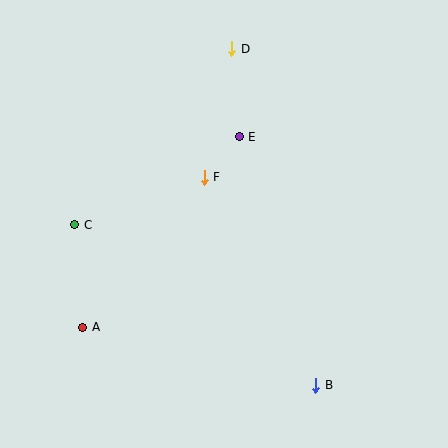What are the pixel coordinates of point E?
Point E is at (239, 137).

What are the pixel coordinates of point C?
Point C is at (75, 225).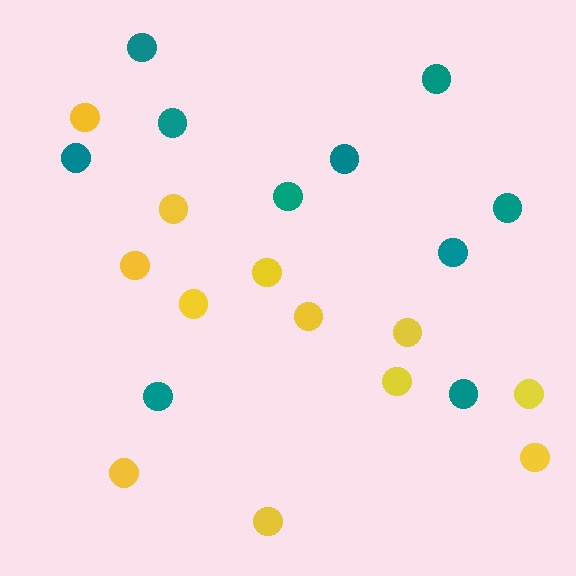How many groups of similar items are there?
There are 2 groups: one group of yellow circles (12) and one group of teal circles (10).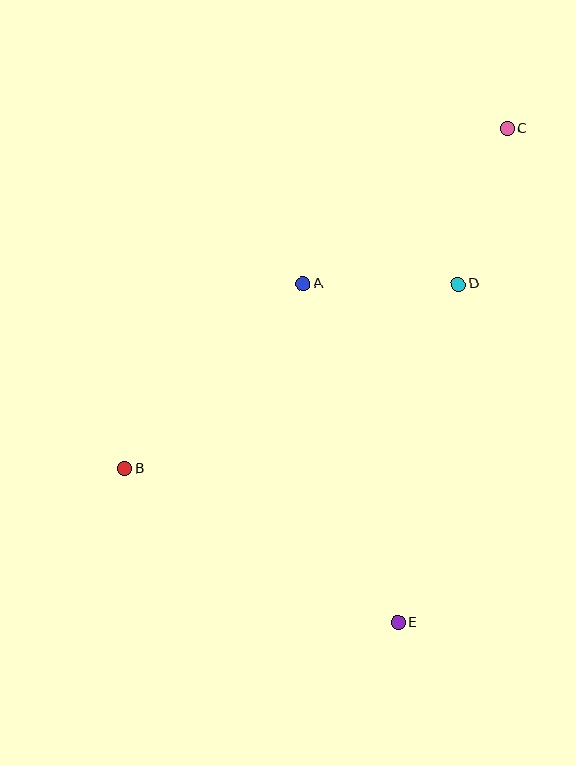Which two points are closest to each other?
Points A and D are closest to each other.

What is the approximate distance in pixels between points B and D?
The distance between B and D is approximately 381 pixels.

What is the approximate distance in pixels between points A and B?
The distance between A and B is approximately 257 pixels.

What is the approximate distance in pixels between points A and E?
The distance between A and E is approximately 352 pixels.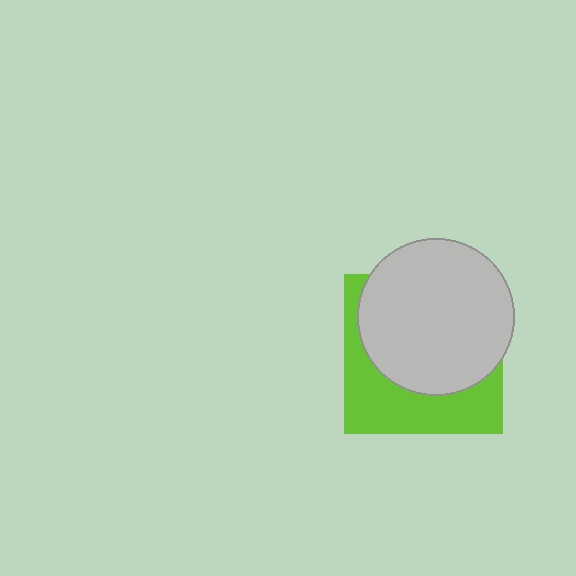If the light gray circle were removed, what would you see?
You would see the complete lime square.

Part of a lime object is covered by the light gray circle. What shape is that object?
It is a square.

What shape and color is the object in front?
The object in front is a light gray circle.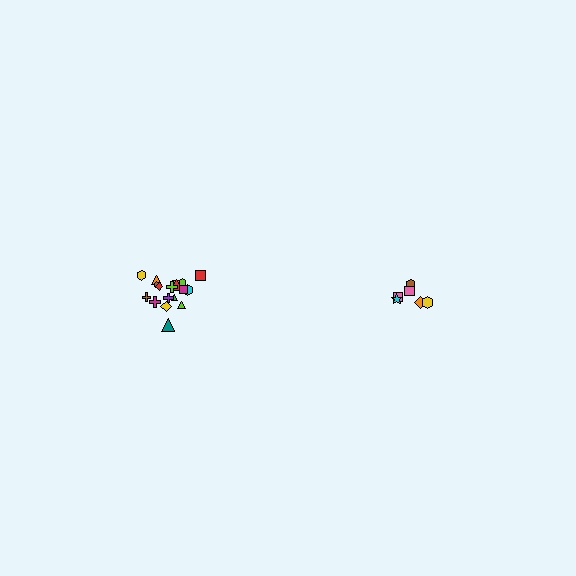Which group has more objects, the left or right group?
The left group.